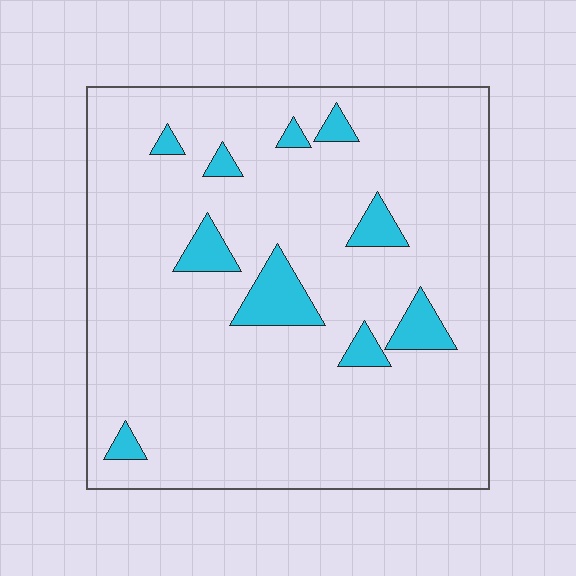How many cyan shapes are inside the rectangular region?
10.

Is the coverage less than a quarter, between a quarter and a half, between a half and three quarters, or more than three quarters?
Less than a quarter.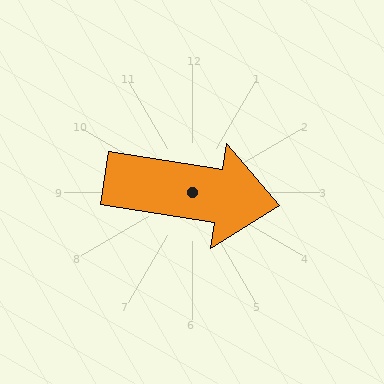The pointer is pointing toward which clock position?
Roughly 3 o'clock.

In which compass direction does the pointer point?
East.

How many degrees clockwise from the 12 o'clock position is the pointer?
Approximately 99 degrees.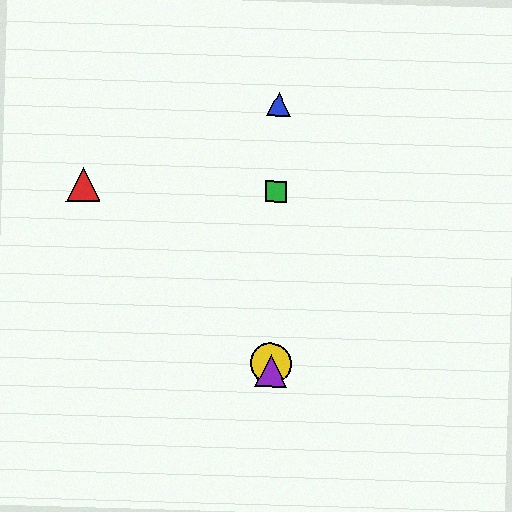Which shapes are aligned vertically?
The blue triangle, the green square, the yellow circle, the purple triangle are aligned vertically.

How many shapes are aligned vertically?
4 shapes (the blue triangle, the green square, the yellow circle, the purple triangle) are aligned vertically.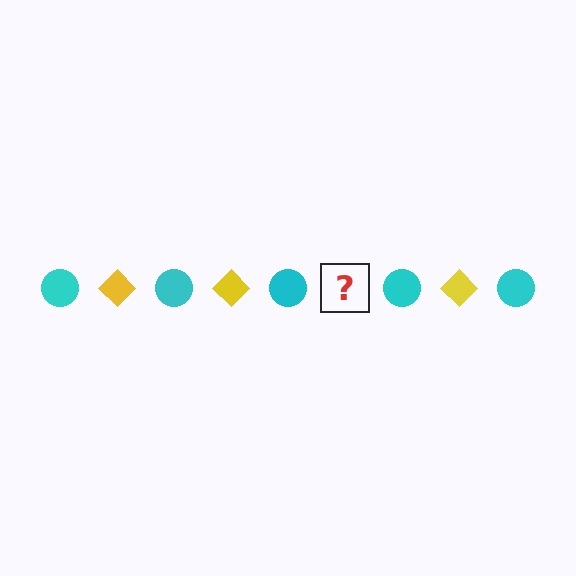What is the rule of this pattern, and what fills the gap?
The rule is that the pattern alternates between cyan circle and yellow diamond. The gap should be filled with a yellow diamond.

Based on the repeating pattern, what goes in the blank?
The blank should be a yellow diamond.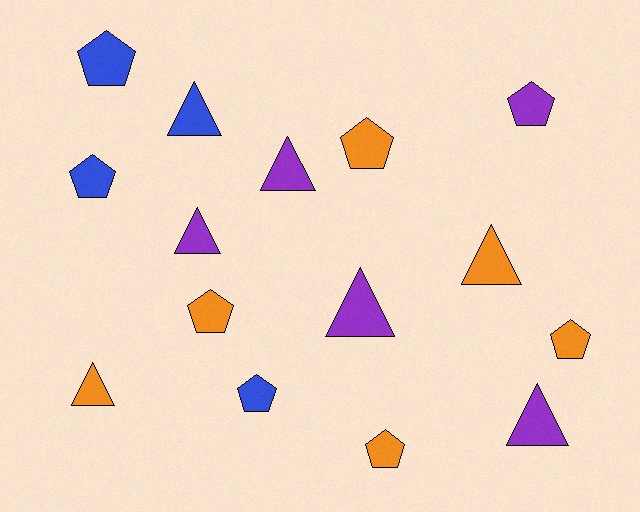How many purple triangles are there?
There are 4 purple triangles.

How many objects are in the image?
There are 15 objects.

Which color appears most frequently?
Orange, with 6 objects.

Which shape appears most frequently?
Pentagon, with 8 objects.